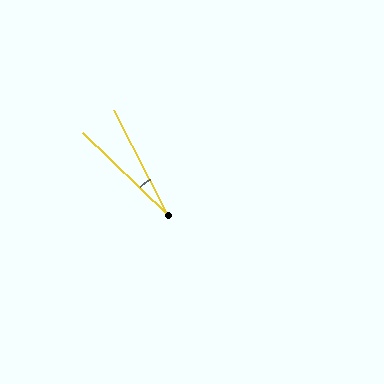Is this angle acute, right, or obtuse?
It is acute.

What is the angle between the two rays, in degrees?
Approximately 19 degrees.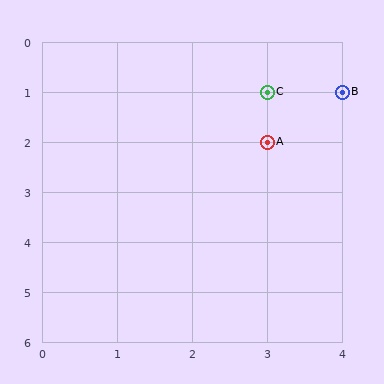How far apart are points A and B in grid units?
Points A and B are 1 column and 1 row apart (about 1.4 grid units diagonally).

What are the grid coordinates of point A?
Point A is at grid coordinates (3, 2).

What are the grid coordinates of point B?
Point B is at grid coordinates (4, 1).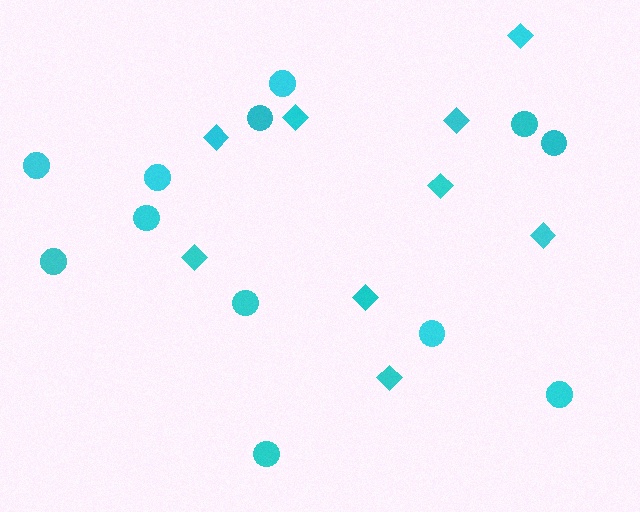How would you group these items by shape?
There are 2 groups: one group of diamonds (9) and one group of circles (12).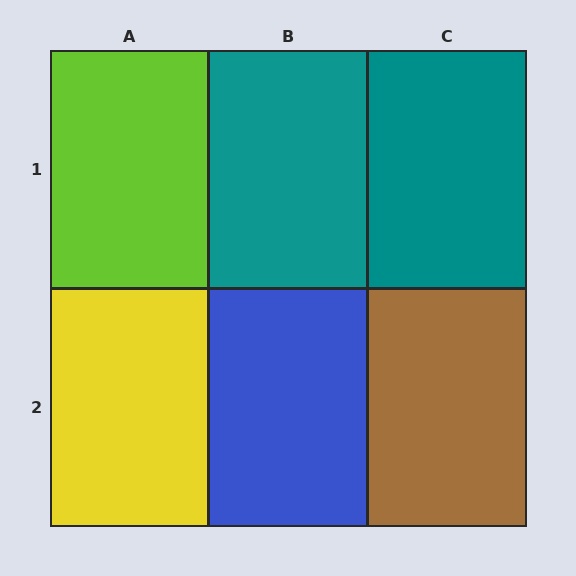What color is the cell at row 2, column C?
Brown.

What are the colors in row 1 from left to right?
Lime, teal, teal.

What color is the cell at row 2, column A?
Yellow.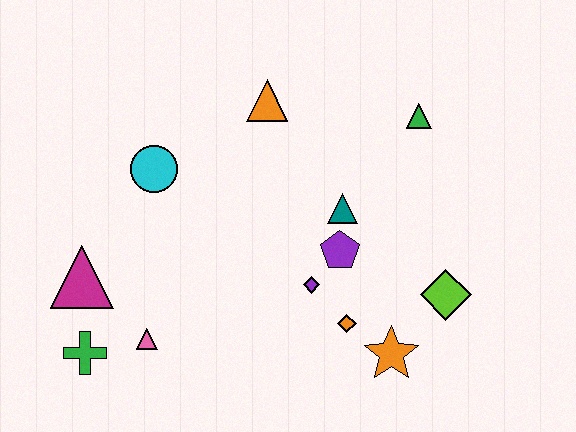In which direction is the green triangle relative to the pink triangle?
The green triangle is to the right of the pink triangle.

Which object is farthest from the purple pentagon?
The green cross is farthest from the purple pentagon.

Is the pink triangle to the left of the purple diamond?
Yes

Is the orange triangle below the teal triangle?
No